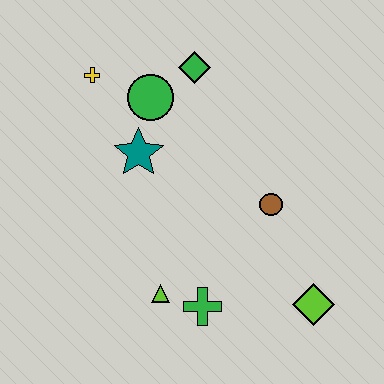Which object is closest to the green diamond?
The green circle is closest to the green diamond.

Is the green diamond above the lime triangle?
Yes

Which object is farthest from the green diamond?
The lime diamond is farthest from the green diamond.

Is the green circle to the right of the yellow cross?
Yes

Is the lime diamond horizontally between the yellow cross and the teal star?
No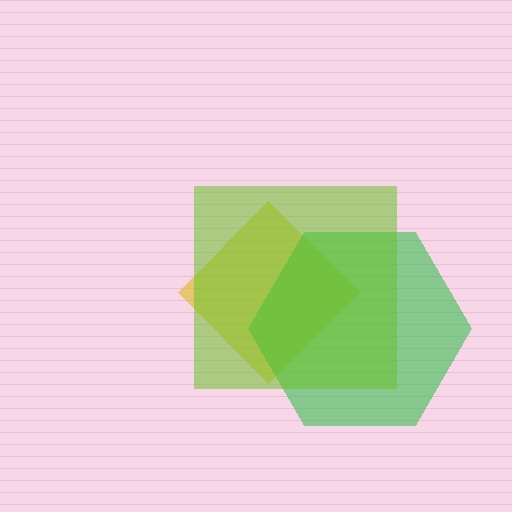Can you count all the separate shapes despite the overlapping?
Yes, there are 3 separate shapes.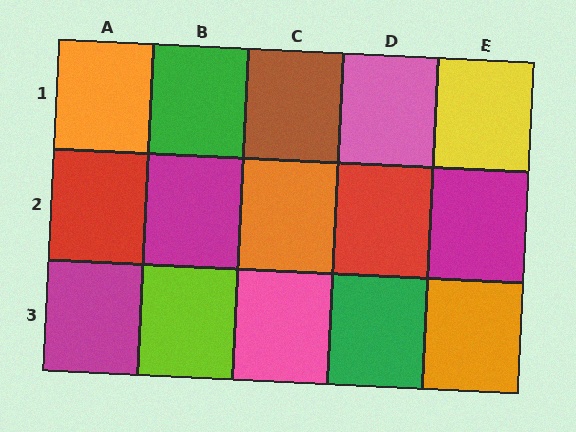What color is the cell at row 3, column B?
Lime.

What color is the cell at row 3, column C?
Pink.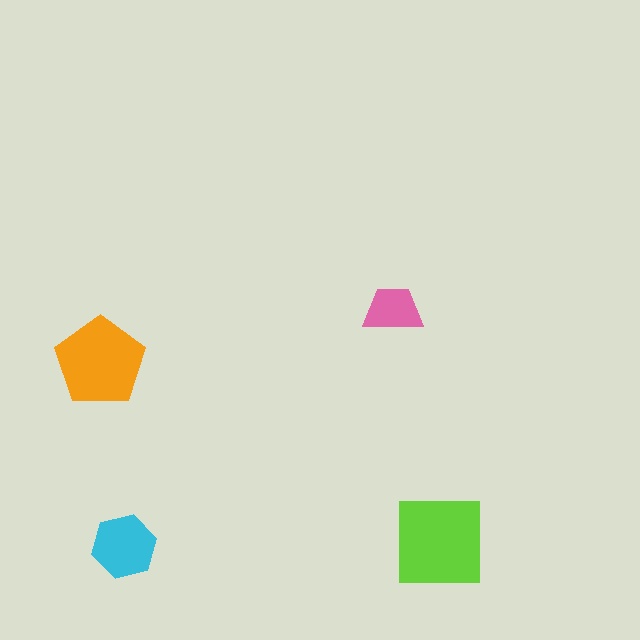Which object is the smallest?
The pink trapezoid.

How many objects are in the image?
There are 4 objects in the image.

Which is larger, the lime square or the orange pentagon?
The lime square.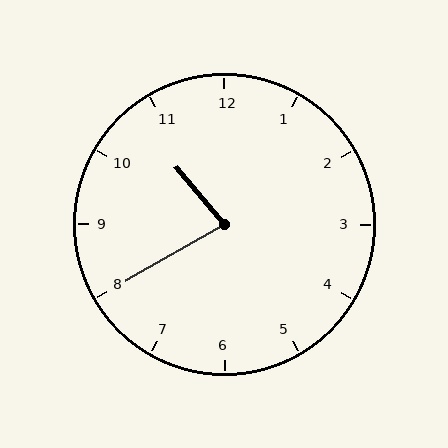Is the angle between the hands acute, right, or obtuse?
It is acute.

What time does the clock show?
10:40.